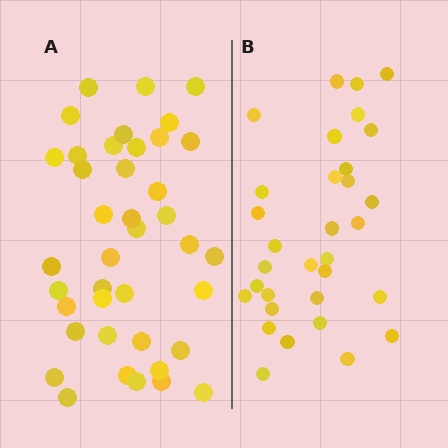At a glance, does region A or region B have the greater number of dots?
Region A (the left region) has more dots.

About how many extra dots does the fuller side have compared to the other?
Region A has roughly 8 or so more dots than region B.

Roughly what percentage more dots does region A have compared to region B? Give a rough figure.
About 25% more.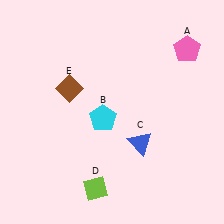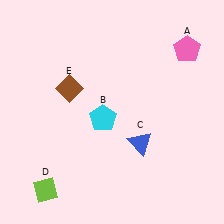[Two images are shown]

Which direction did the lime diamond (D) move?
The lime diamond (D) moved left.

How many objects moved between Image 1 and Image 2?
1 object moved between the two images.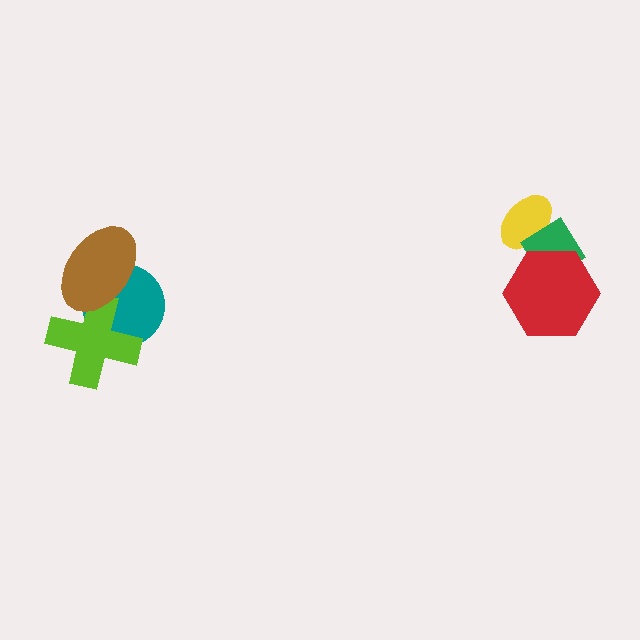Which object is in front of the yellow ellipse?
The green diamond is in front of the yellow ellipse.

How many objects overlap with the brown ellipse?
2 objects overlap with the brown ellipse.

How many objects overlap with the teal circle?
2 objects overlap with the teal circle.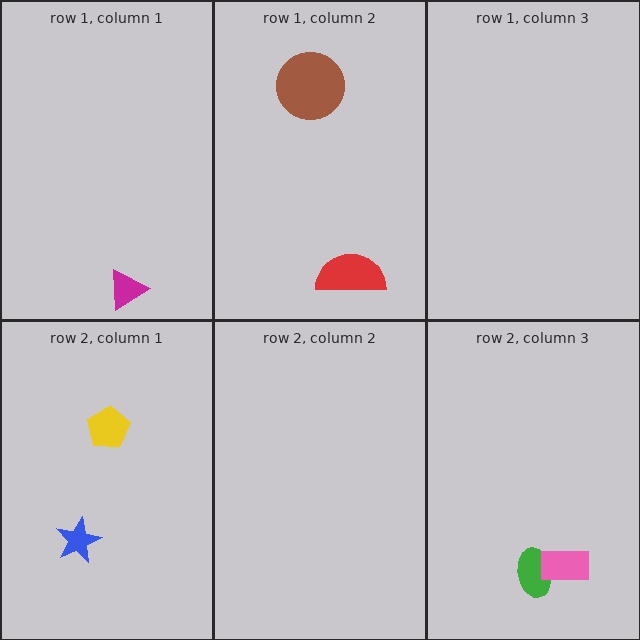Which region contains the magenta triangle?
The row 1, column 1 region.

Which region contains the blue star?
The row 2, column 1 region.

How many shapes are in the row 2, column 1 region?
2.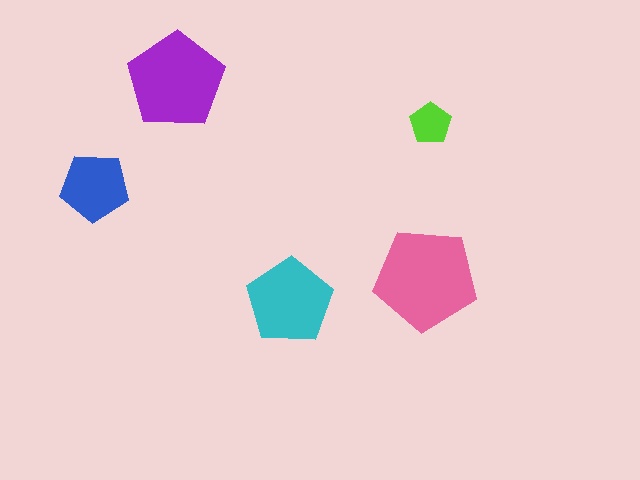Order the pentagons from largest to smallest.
the pink one, the purple one, the cyan one, the blue one, the lime one.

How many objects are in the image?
There are 5 objects in the image.